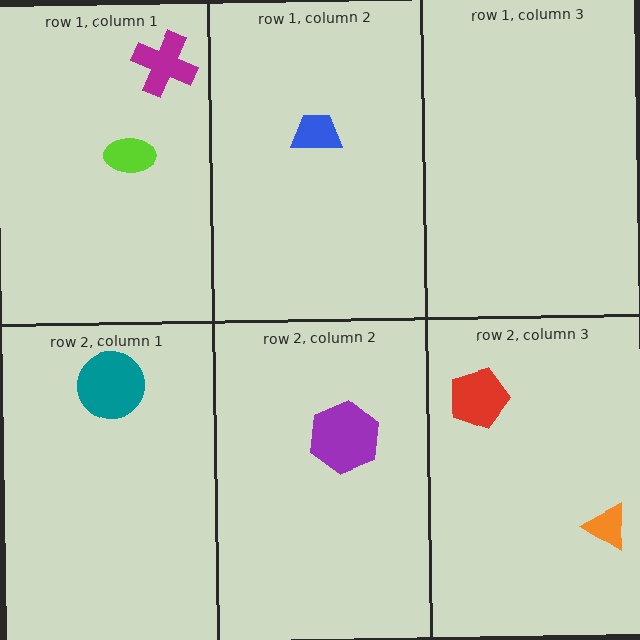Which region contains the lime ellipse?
The row 1, column 1 region.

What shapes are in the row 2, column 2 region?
The purple hexagon.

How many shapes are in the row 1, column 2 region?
1.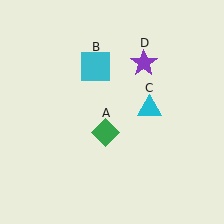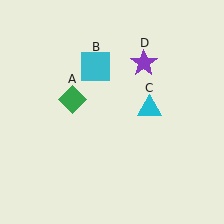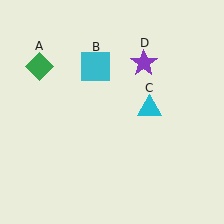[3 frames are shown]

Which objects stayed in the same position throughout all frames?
Cyan square (object B) and cyan triangle (object C) and purple star (object D) remained stationary.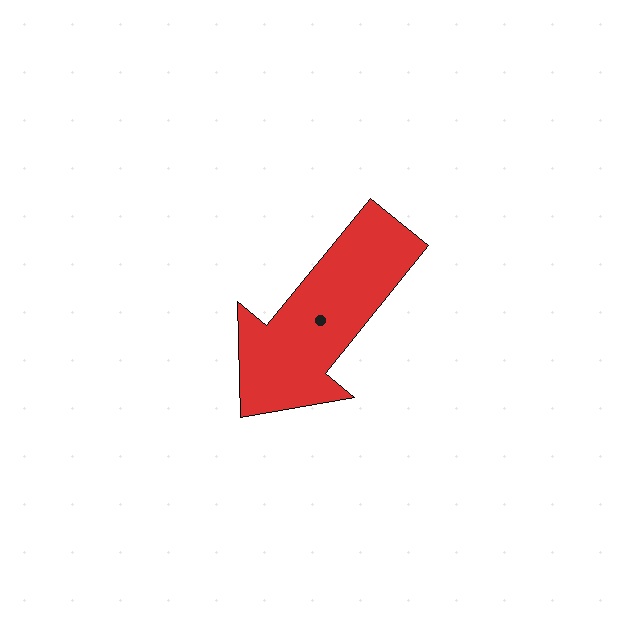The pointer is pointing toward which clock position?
Roughly 7 o'clock.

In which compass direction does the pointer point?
Southwest.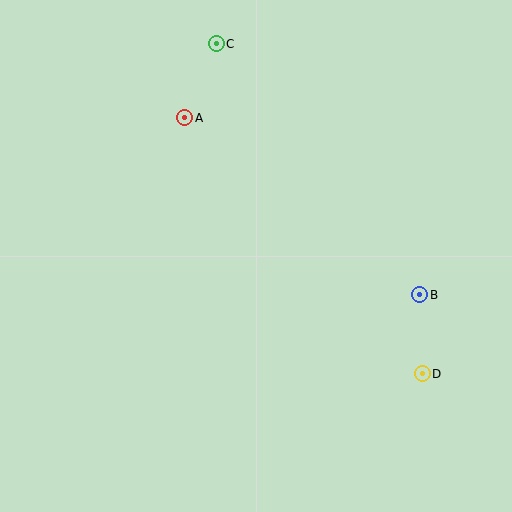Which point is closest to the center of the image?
Point A at (185, 118) is closest to the center.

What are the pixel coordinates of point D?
Point D is at (422, 374).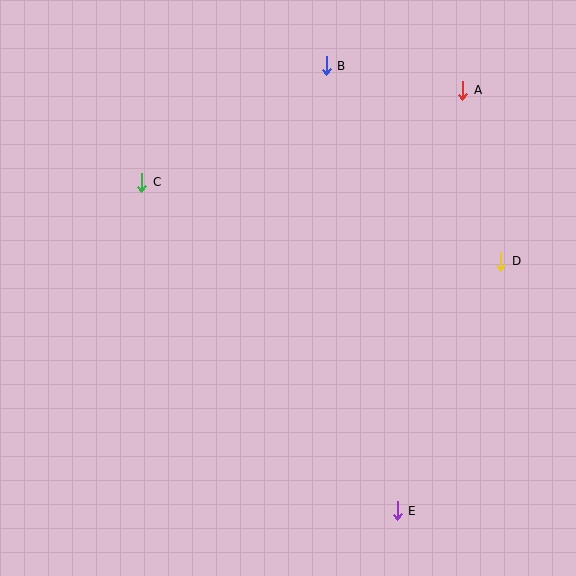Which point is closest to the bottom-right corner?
Point E is closest to the bottom-right corner.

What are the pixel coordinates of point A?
Point A is at (463, 90).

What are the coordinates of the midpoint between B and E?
The midpoint between B and E is at (362, 288).